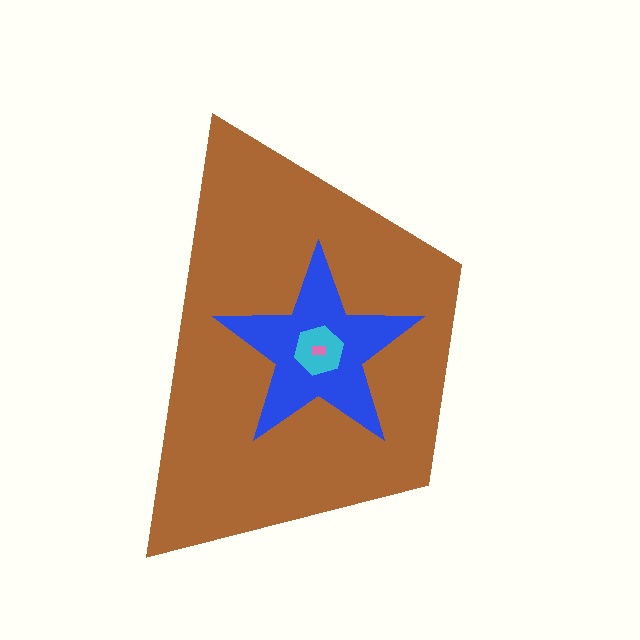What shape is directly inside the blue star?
The cyan hexagon.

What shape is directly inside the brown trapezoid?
The blue star.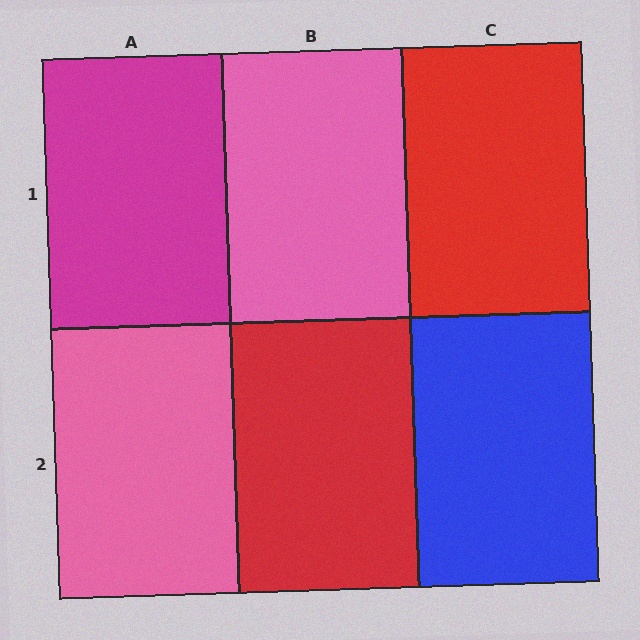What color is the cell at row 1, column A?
Magenta.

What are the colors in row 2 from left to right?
Pink, red, blue.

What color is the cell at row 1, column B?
Pink.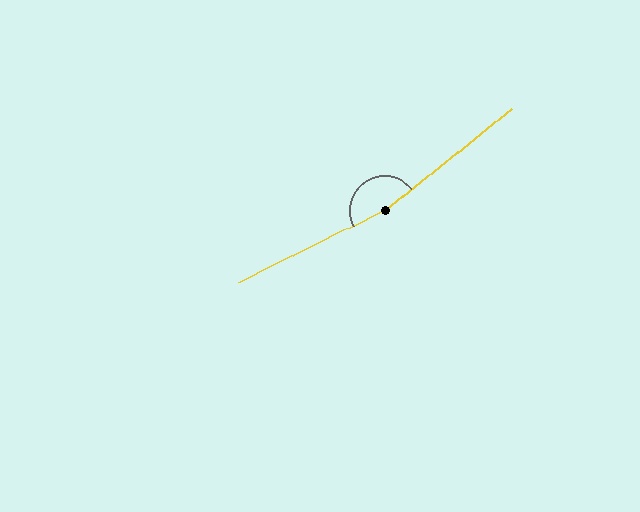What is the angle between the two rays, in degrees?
Approximately 168 degrees.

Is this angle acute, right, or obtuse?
It is obtuse.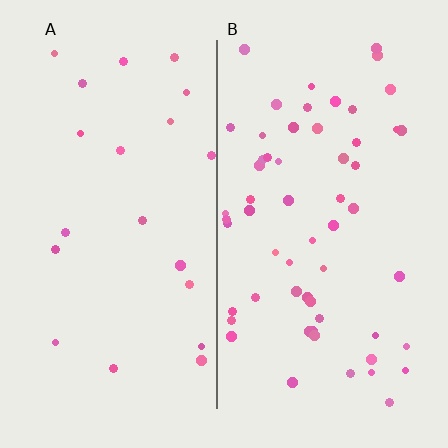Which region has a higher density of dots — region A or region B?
B (the right).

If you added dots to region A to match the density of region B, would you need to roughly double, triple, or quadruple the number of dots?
Approximately triple.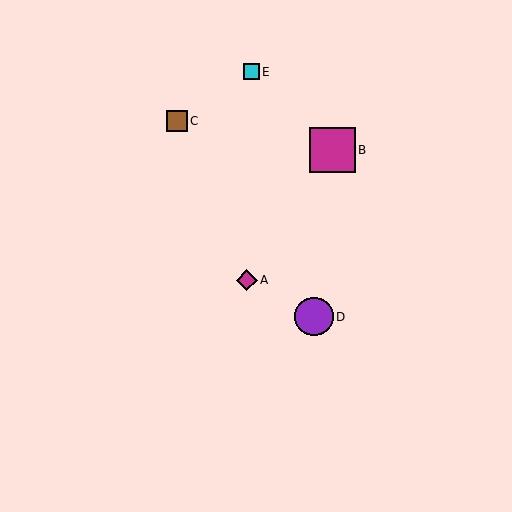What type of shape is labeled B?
Shape B is a magenta square.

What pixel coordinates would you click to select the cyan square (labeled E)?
Click at (251, 72) to select the cyan square E.